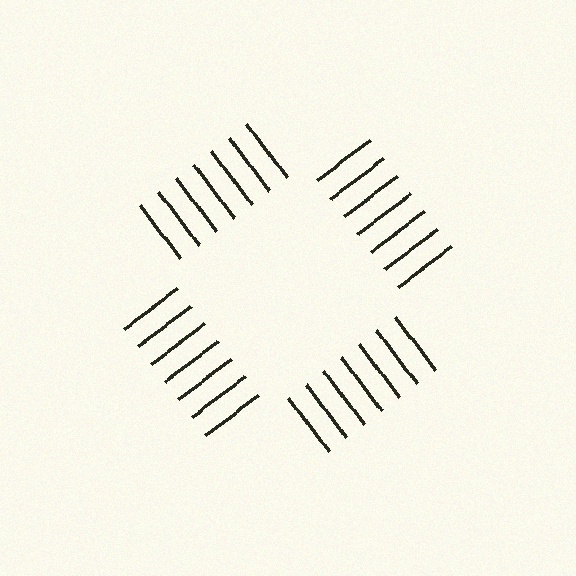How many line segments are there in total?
28 — 7 along each of the 4 edges.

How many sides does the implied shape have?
4 sides — the line-ends trace a square.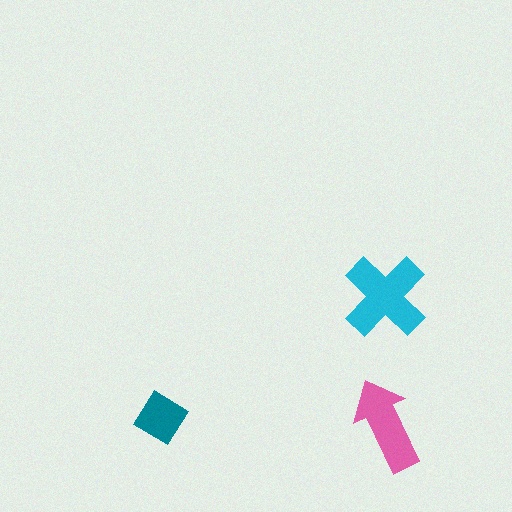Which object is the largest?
The cyan cross.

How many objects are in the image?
There are 3 objects in the image.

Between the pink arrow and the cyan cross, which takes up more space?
The cyan cross.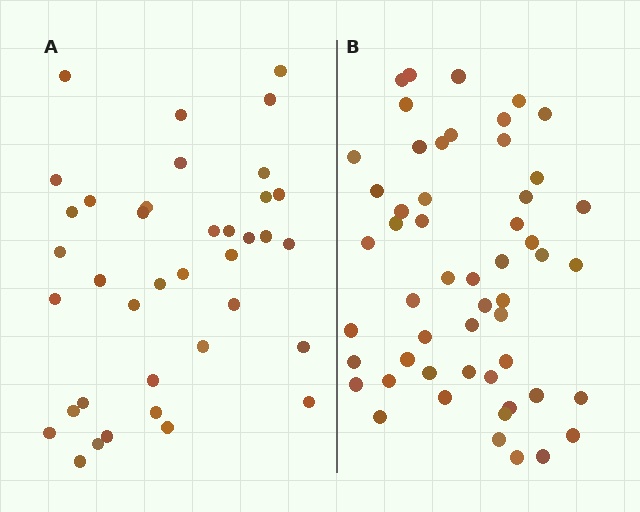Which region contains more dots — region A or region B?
Region B (the right region) has more dots.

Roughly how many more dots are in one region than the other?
Region B has approximately 15 more dots than region A.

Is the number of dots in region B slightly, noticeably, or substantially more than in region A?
Region B has noticeably more, but not dramatically so. The ratio is roughly 1.4 to 1.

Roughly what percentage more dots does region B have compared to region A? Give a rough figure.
About 40% more.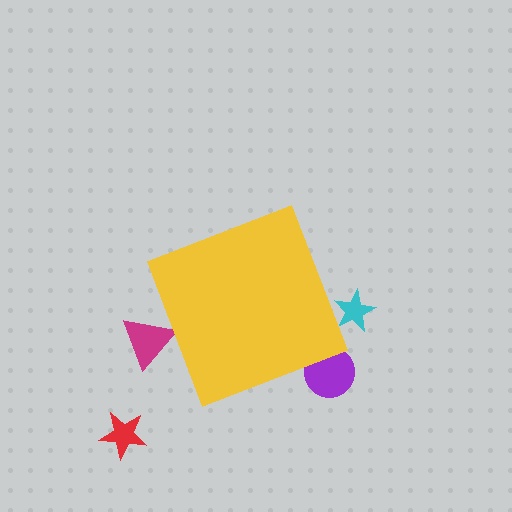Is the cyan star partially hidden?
Yes, the cyan star is partially hidden behind the yellow diamond.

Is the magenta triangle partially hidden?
Yes, the magenta triangle is partially hidden behind the yellow diamond.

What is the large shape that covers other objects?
A yellow diamond.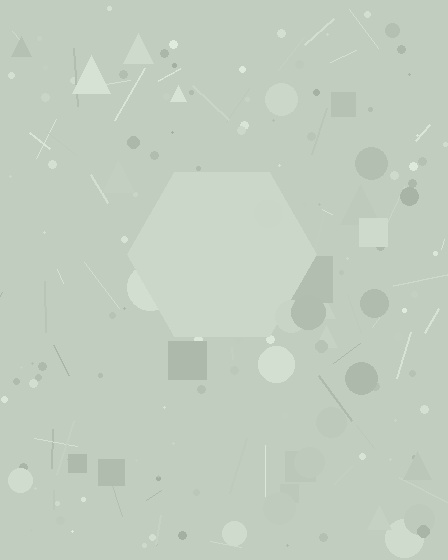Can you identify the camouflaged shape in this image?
The camouflaged shape is a hexagon.